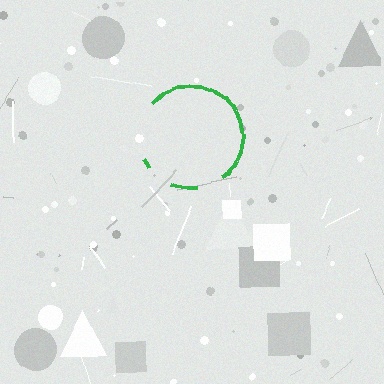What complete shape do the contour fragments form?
The contour fragments form a circle.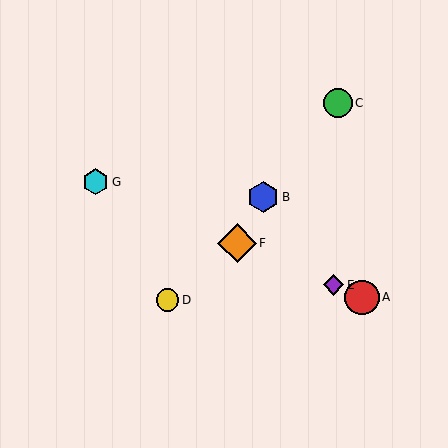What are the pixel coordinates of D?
Object D is at (168, 300).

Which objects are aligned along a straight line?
Objects A, E, F, G are aligned along a straight line.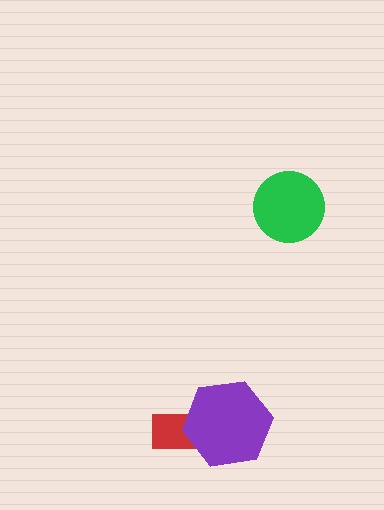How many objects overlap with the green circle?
0 objects overlap with the green circle.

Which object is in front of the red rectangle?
The purple hexagon is in front of the red rectangle.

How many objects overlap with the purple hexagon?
1 object overlaps with the purple hexagon.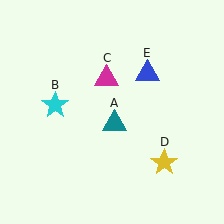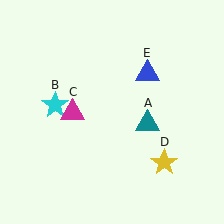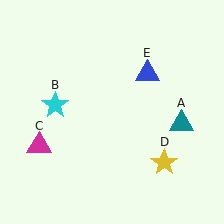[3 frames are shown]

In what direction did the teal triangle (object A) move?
The teal triangle (object A) moved right.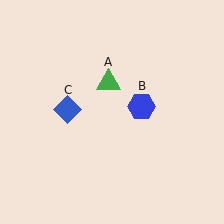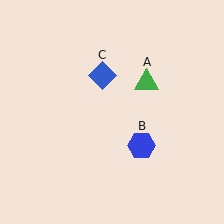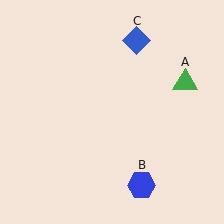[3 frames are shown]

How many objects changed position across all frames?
3 objects changed position: green triangle (object A), blue hexagon (object B), blue diamond (object C).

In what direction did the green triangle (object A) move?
The green triangle (object A) moved right.